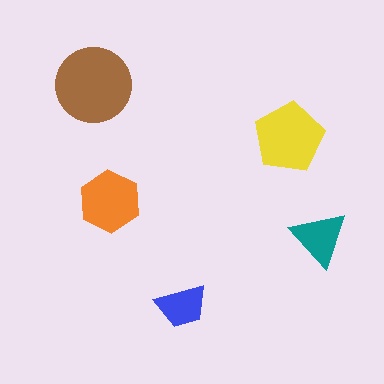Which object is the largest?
The brown circle.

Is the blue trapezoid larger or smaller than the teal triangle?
Smaller.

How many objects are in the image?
There are 5 objects in the image.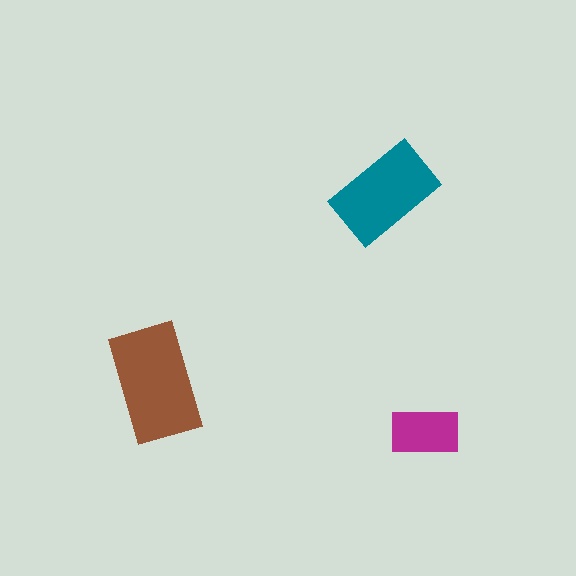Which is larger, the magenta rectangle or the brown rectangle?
The brown one.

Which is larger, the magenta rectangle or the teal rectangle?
The teal one.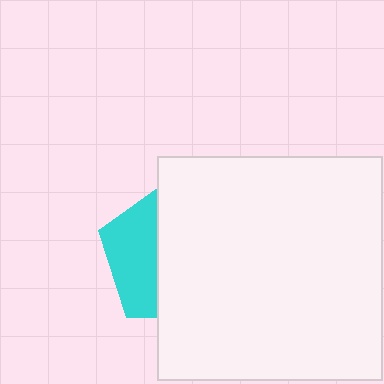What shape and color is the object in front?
The object in front is a white square.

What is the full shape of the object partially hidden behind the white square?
The partially hidden object is a cyan pentagon.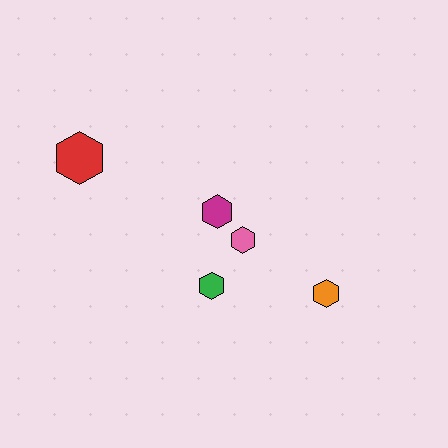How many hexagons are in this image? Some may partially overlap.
There are 5 hexagons.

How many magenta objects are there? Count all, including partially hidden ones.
There is 1 magenta object.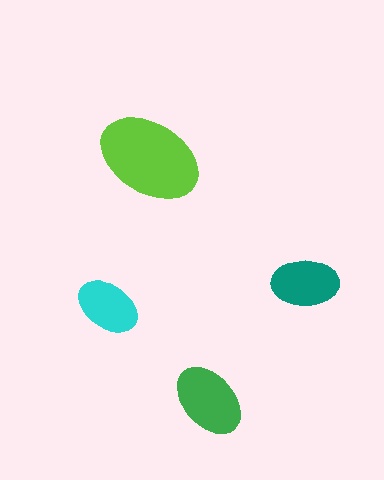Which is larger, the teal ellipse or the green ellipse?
The green one.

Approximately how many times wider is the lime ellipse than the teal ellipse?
About 1.5 times wider.